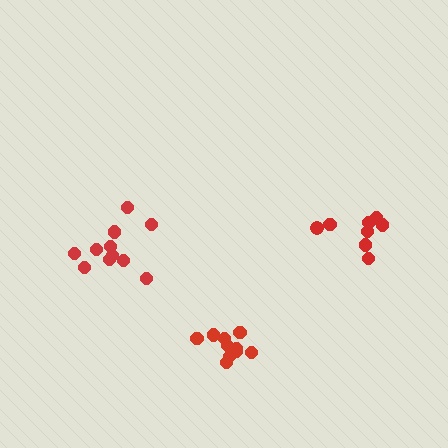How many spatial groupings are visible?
There are 3 spatial groupings.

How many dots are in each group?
Group 1: 11 dots, Group 2: 10 dots, Group 3: 8 dots (29 total).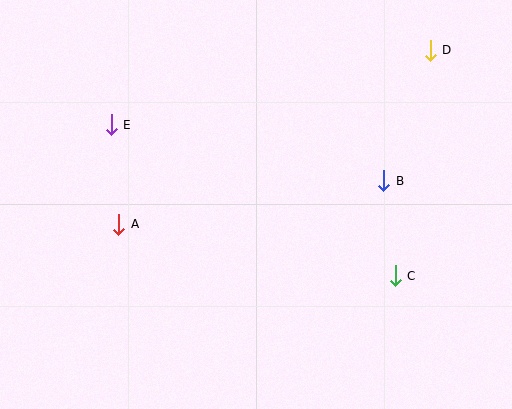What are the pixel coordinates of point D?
Point D is at (430, 50).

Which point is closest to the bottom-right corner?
Point C is closest to the bottom-right corner.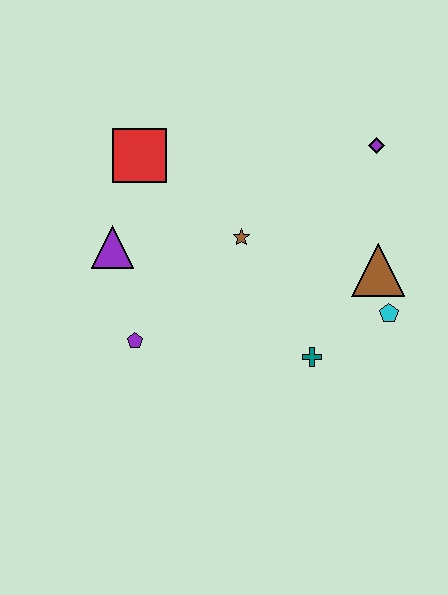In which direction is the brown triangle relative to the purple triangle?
The brown triangle is to the right of the purple triangle.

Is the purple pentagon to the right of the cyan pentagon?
No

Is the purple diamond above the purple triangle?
Yes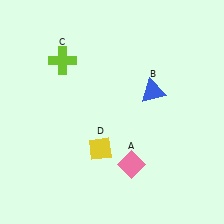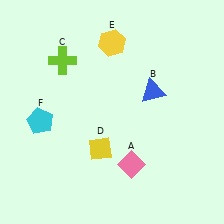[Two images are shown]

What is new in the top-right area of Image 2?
A yellow hexagon (E) was added in the top-right area of Image 2.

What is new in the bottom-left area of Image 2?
A cyan pentagon (F) was added in the bottom-left area of Image 2.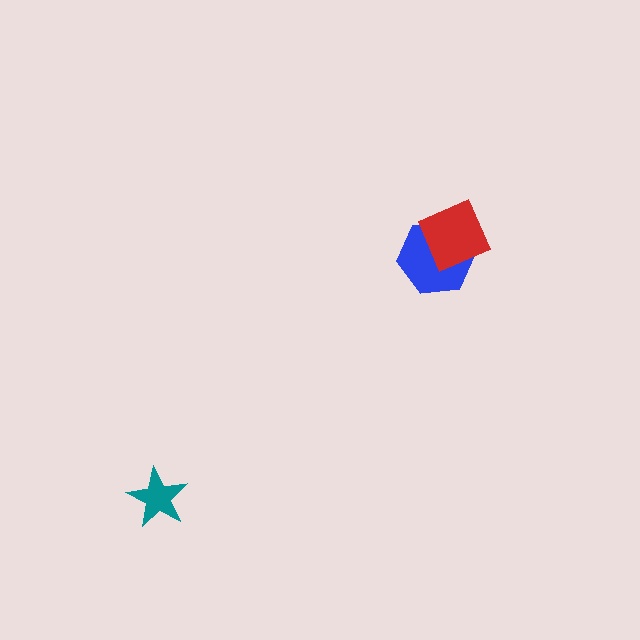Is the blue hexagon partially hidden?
Yes, it is partially covered by another shape.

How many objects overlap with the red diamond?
1 object overlaps with the red diamond.